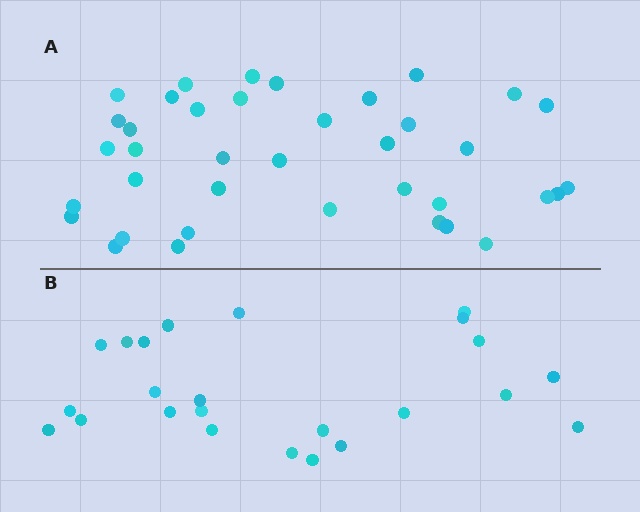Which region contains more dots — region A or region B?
Region A (the top region) has more dots.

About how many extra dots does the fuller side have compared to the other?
Region A has approximately 15 more dots than region B.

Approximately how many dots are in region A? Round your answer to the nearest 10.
About 40 dots. (The exact count is 38, which rounds to 40.)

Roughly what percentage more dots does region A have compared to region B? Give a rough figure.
About 60% more.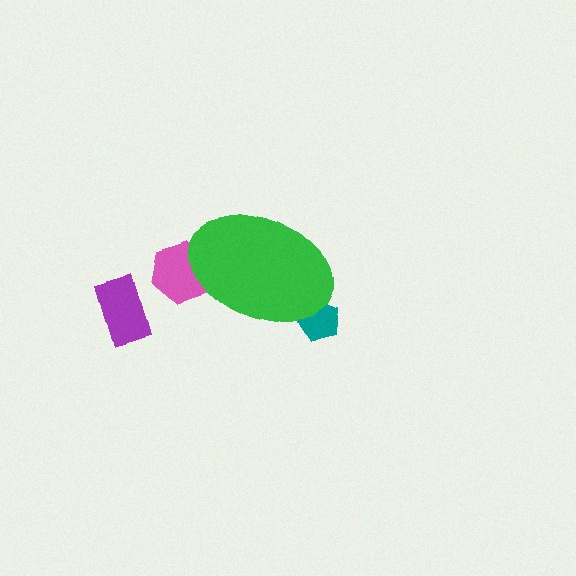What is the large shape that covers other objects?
A green ellipse.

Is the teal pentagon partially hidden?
Yes, the teal pentagon is partially hidden behind the green ellipse.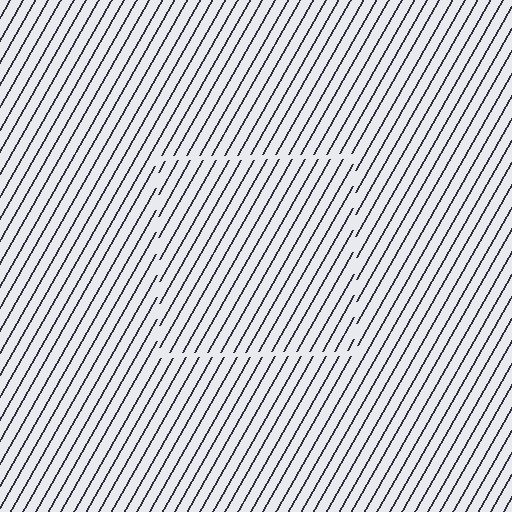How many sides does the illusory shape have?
4 sides — the line-ends trace a square.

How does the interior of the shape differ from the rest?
The interior of the shape contains the same grating, shifted by half a period — the contour is defined by the phase discontinuity where line-ends from the inner and outer gratings abut.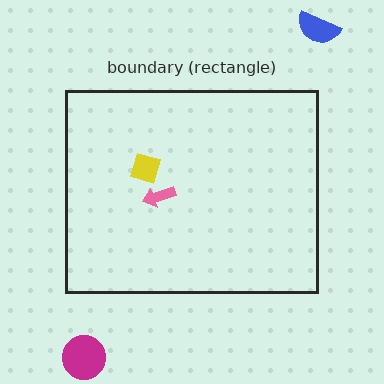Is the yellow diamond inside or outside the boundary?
Inside.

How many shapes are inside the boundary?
2 inside, 2 outside.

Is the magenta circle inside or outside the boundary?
Outside.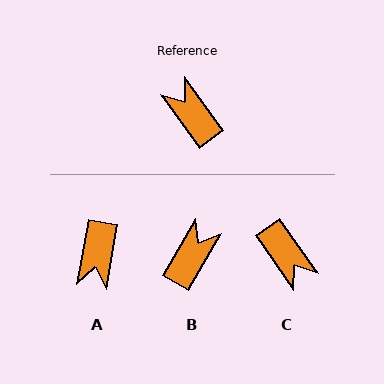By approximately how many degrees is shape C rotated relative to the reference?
Approximately 180 degrees counter-clockwise.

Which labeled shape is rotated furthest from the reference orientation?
C, about 180 degrees away.